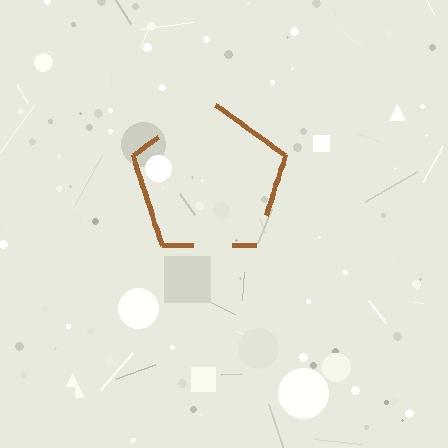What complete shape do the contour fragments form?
The contour fragments form a pentagon.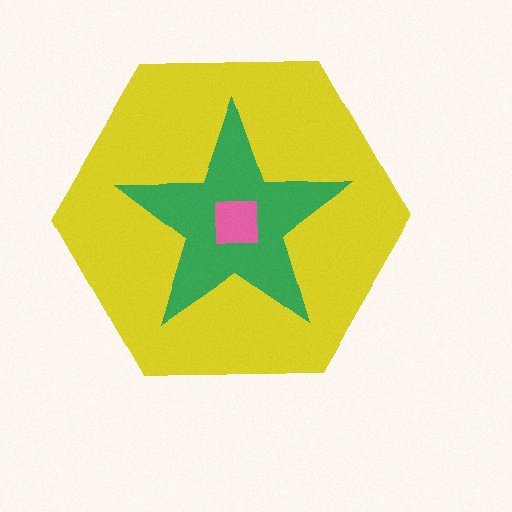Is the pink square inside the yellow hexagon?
Yes.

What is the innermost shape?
The pink square.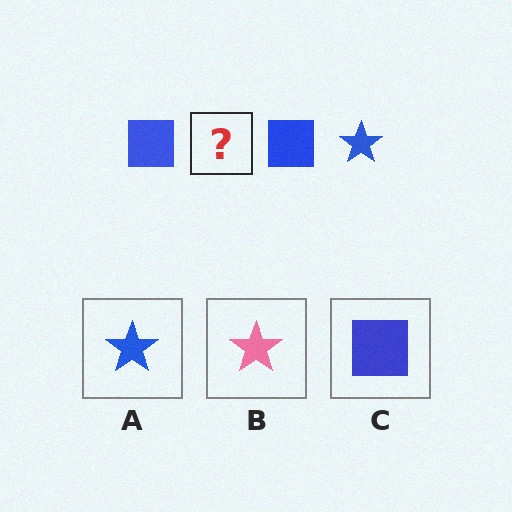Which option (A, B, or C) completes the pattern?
A.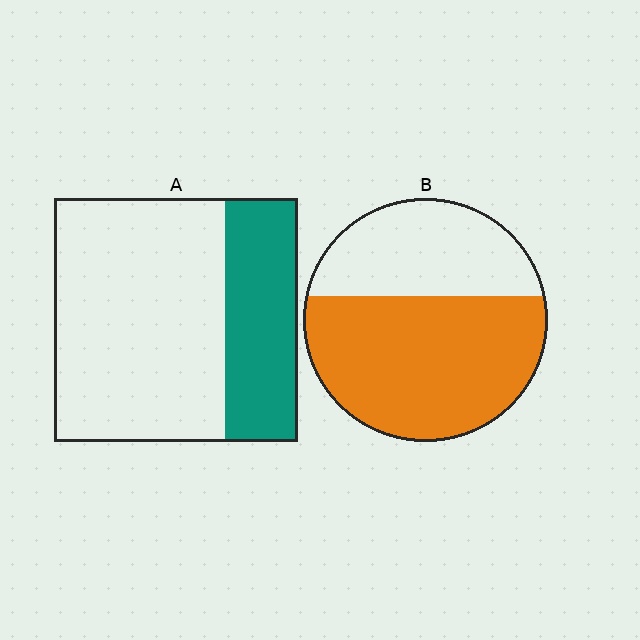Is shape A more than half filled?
No.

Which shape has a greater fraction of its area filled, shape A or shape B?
Shape B.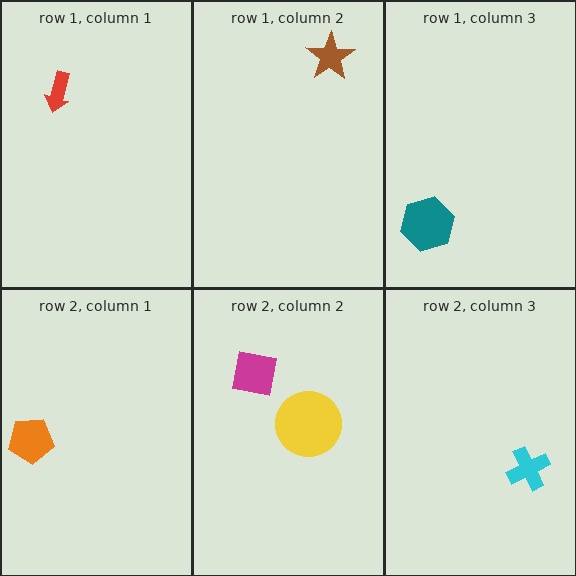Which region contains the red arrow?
The row 1, column 1 region.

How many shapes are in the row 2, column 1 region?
1.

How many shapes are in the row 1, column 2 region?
1.